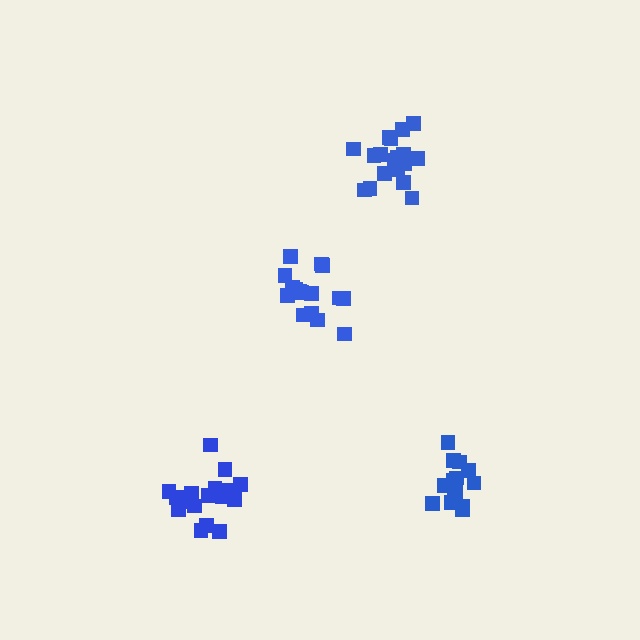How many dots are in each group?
Group 1: 14 dots, Group 2: 17 dots, Group 3: 17 dots, Group 4: 18 dots (66 total).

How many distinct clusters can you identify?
There are 4 distinct clusters.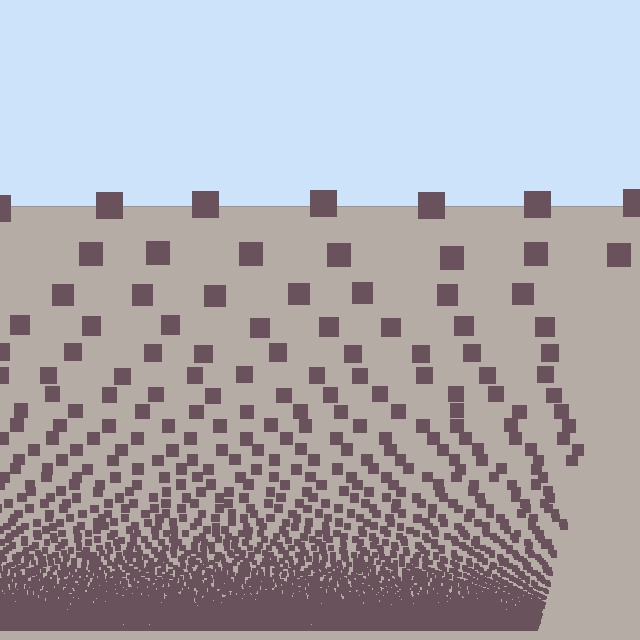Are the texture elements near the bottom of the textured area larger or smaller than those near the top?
Smaller. The gradient is inverted — elements near the bottom are smaller and denser.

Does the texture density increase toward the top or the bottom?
Density increases toward the bottom.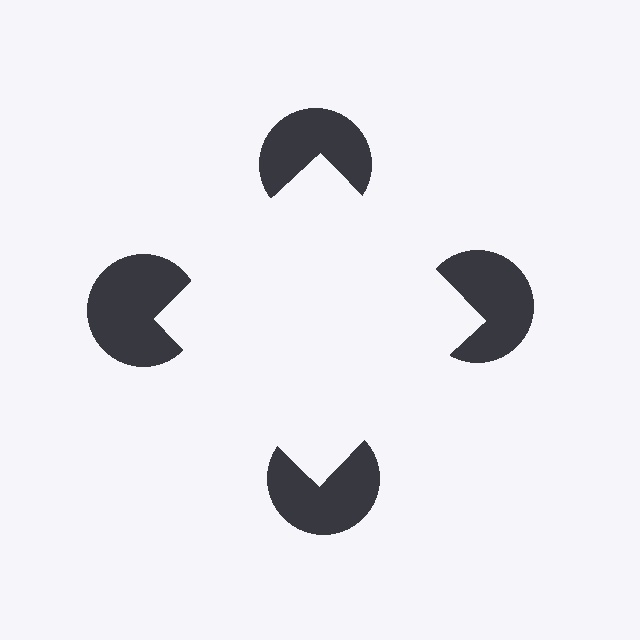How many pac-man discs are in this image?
There are 4 — one at each vertex of the illusory square.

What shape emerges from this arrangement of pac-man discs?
An illusory square — its edges are inferred from the aligned wedge cuts in the pac-man discs, not physically drawn.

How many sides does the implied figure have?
4 sides.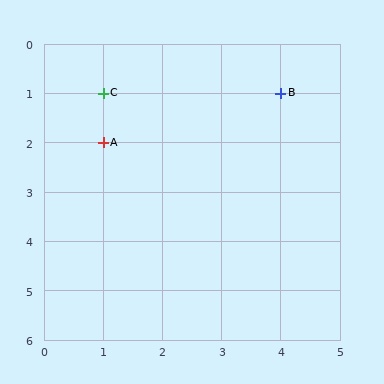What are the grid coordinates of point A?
Point A is at grid coordinates (1, 2).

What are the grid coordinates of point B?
Point B is at grid coordinates (4, 1).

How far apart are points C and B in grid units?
Points C and B are 3 columns apart.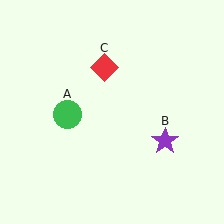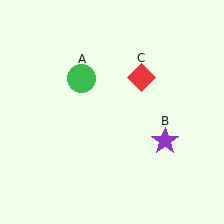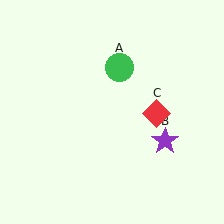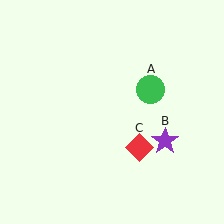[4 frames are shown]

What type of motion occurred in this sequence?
The green circle (object A), red diamond (object C) rotated clockwise around the center of the scene.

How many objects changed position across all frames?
2 objects changed position: green circle (object A), red diamond (object C).